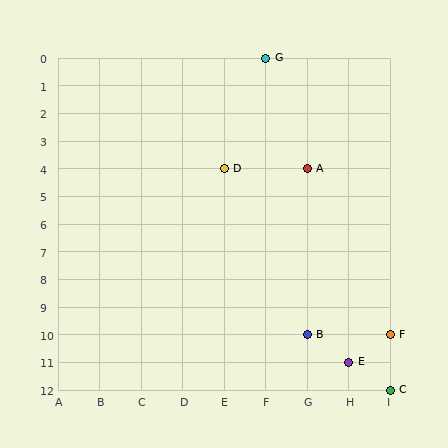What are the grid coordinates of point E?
Point E is at grid coordinates (H, 11).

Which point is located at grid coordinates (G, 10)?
Point B is at (G, 10).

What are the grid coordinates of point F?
Point F is at grid coordinates (I, 10).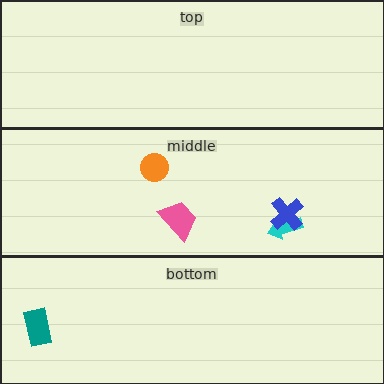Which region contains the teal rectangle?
The bottom region.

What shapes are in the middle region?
The cyan arrow, the blue cross, the pink trapezoid, the orange circle.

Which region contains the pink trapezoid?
The middle region.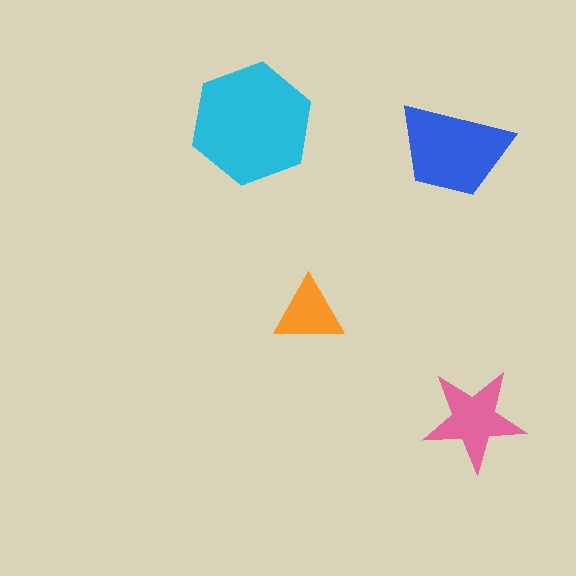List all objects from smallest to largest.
The orange triangle, the pink star, the blue trapezoid, the cyan hexagon.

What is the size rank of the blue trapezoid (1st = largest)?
2nd.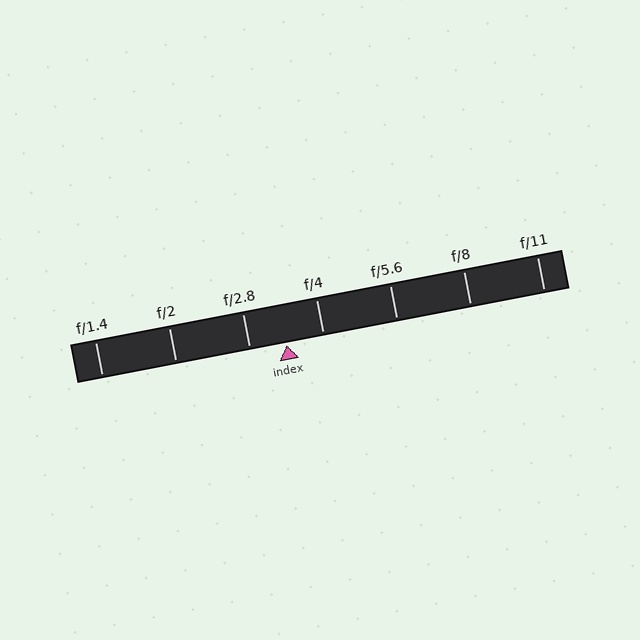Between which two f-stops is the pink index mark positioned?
The index mark is between f/2.8 and f/4.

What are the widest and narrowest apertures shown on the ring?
The widest aperture shown is f/1.4 and the narrowest is f/11.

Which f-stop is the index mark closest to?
The index mark is closest to f/2.8.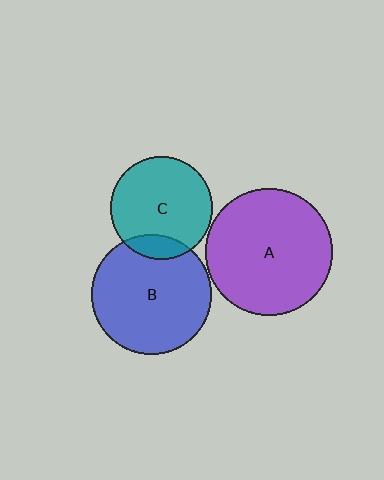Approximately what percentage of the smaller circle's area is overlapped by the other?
Approximately 15%.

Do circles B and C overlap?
Yes.